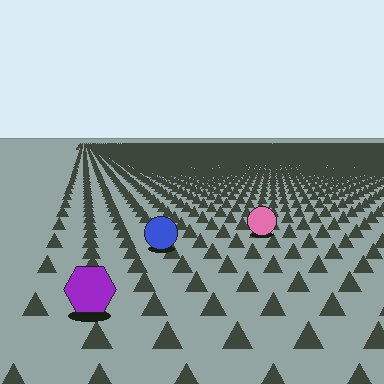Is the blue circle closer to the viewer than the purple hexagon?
No. The purple hexagon is closer — you can tell from the texture gradient: the ground texture is coarser near it.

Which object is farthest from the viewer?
The pink circle is farthest from the viewer. It appears smaller and the ground texture around it is denser.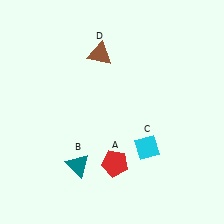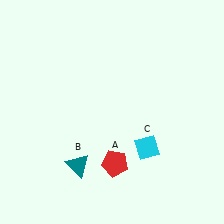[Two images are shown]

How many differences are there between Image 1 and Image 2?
There is 1 difference between the two images.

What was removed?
The brown triangle (D) was removed in Image 2.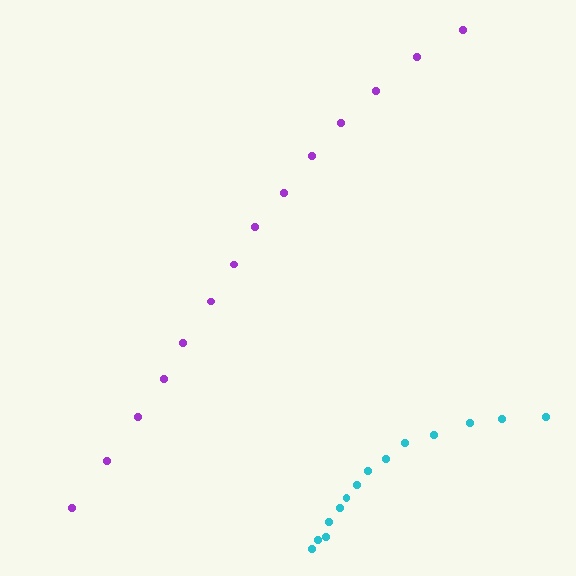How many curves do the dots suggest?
There are 2 distinct paths.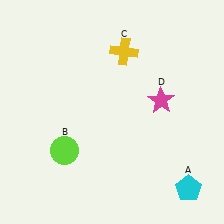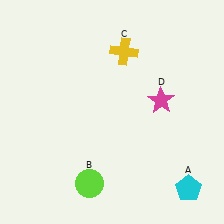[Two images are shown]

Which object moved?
The lime circle (B) moved down.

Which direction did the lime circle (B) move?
The lime circle (B) moved down.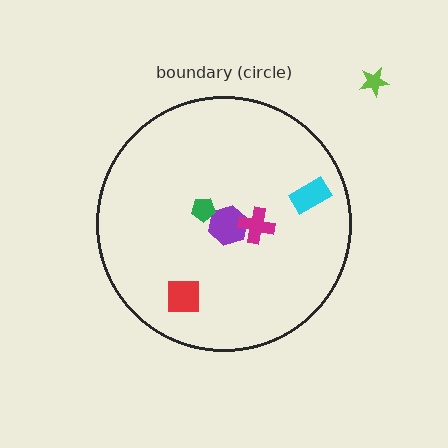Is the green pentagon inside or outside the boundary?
Inside.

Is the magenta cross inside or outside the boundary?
Inside.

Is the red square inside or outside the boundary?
Inside.